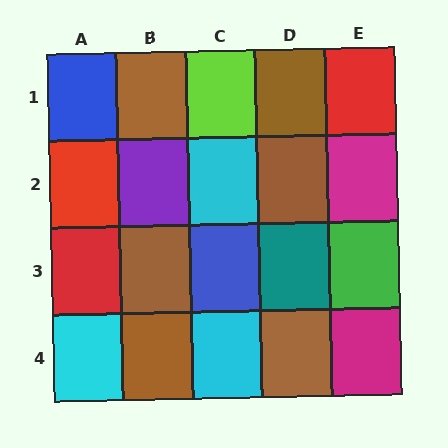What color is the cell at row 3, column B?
Brown.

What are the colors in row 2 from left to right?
Red, purple, cyan, brown, magenta.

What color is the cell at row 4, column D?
Brown.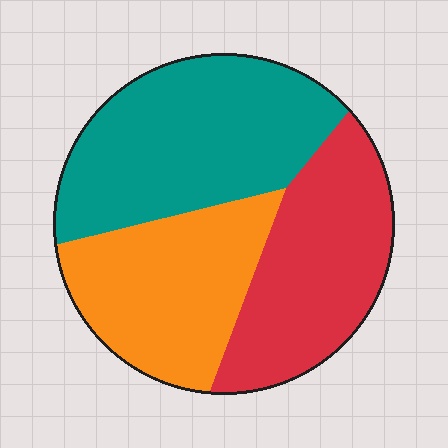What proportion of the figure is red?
Red covers about 30% of the figure.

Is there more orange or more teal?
Teal.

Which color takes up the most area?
Teal, at roughly 40%.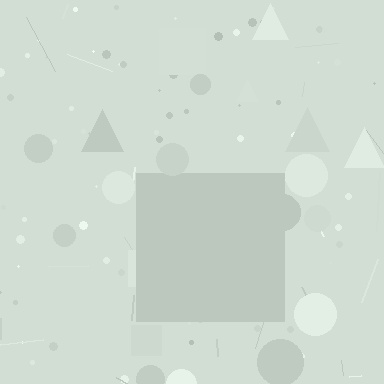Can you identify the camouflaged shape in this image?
The camouflaged shape is a square.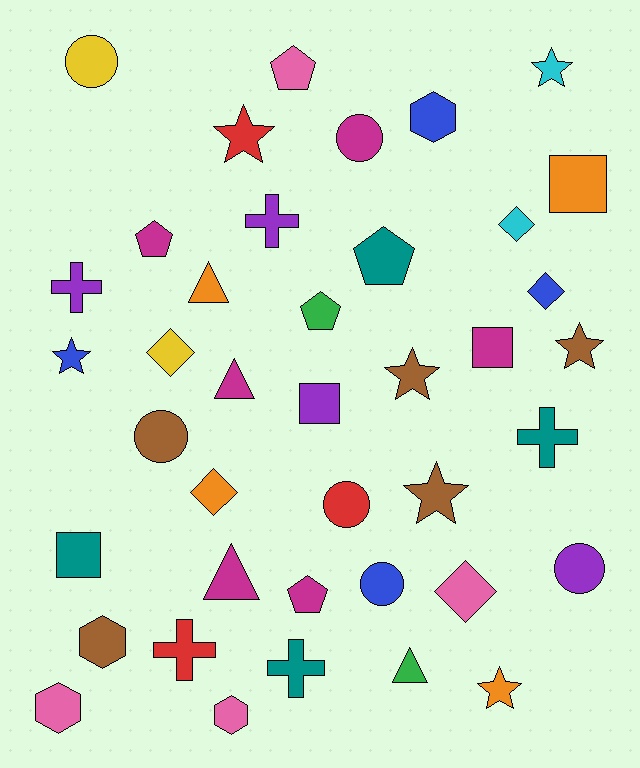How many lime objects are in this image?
There are no lime objects.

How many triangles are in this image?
There are 4 triangles.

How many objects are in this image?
There are 40 objects.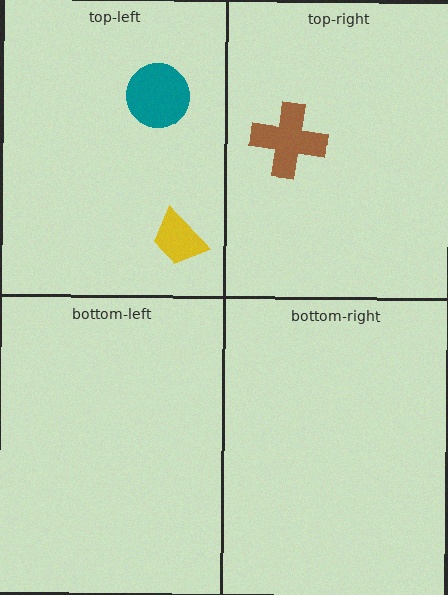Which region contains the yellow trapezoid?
The top-left region.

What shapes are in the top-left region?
The teal circle, the yellow trapezoid.